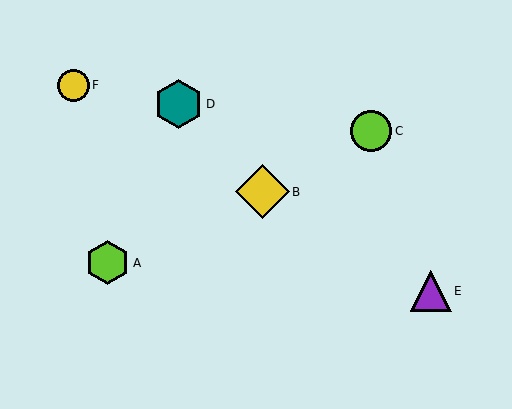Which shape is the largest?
The yellow diamond (labeled B) is the largest.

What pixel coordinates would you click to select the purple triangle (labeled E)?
Click at (431, 291) to select the purple triangle E.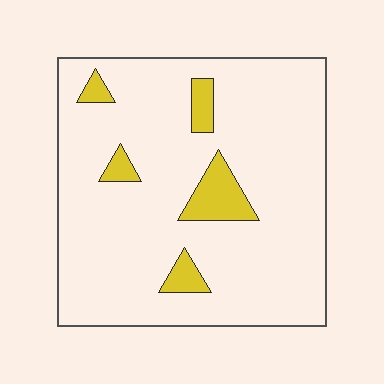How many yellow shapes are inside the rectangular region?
5.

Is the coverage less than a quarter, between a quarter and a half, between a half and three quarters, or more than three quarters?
Less than a quarter.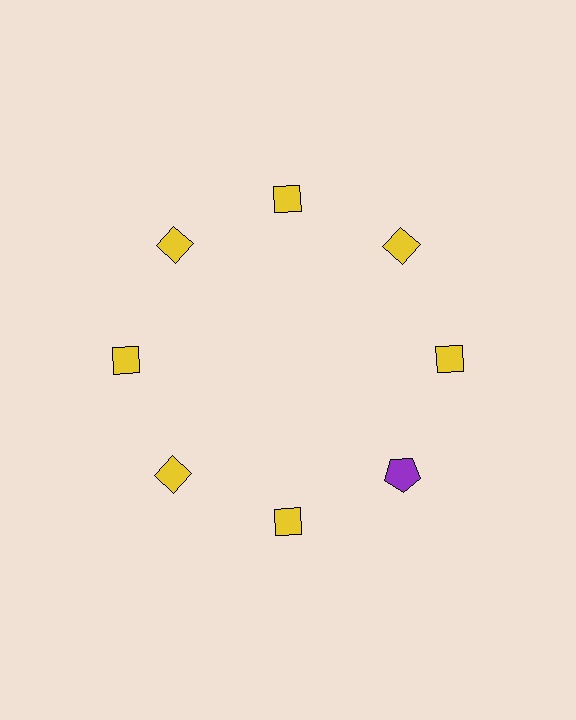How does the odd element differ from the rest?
It differs in both color (purple instead of yellow) and shape (pentagon instead of diamond).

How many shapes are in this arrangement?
There are 8 shapes arranged in a ring pattern.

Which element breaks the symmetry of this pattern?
The purple pentagon at roughly the 4 o'clock position breaks the symmetry. All other shapes are yellow diamonds.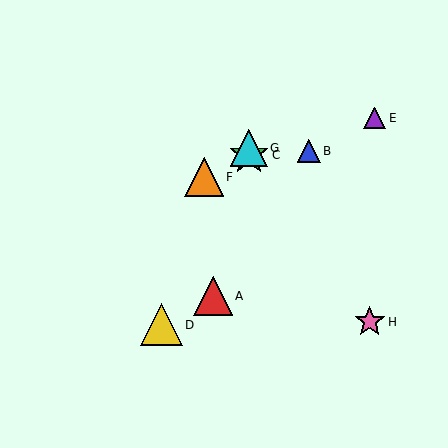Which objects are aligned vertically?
Objects C, G are aligned vertically.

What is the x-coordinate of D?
Object D is at x≈161.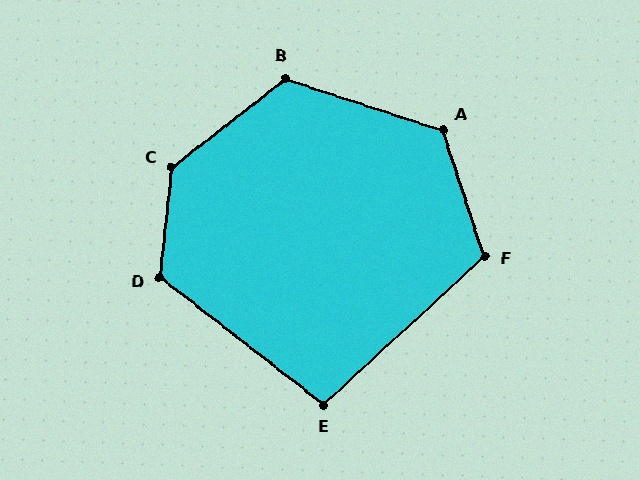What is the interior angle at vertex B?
Approximately 124 degrees (obtuse).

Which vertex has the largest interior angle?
C, at approximately 135 degrees.